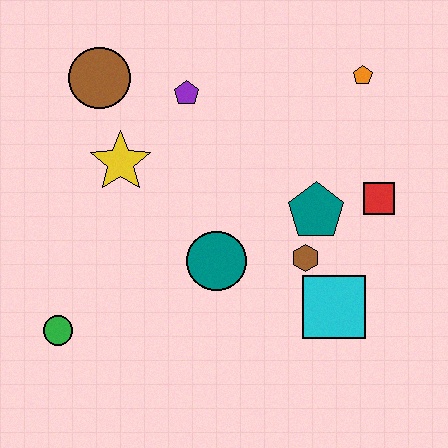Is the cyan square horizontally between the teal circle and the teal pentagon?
No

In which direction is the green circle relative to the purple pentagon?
The green circle is below the purple pentagon.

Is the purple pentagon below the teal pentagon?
No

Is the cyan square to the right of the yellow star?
Yes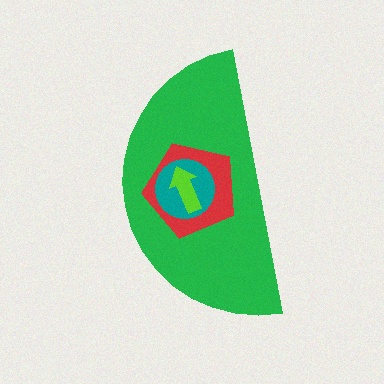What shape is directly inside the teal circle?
The lime arrow.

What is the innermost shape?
The lime arrow.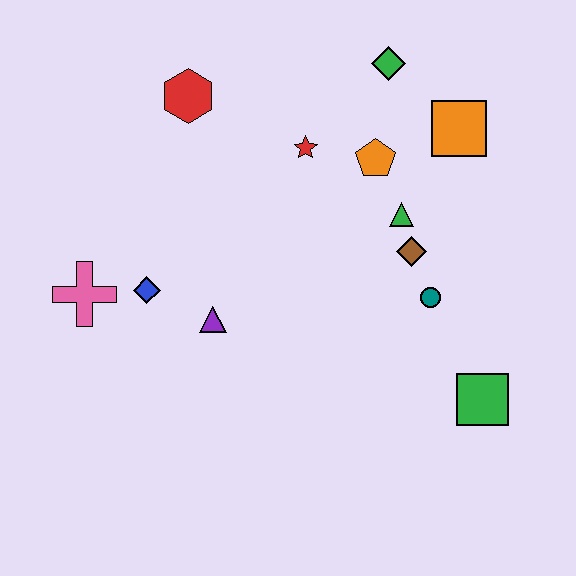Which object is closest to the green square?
The teal circle is closest to the green square.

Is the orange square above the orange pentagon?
Yes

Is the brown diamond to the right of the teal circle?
No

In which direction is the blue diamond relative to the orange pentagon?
The blue diamond is to the left of the orange pentagon.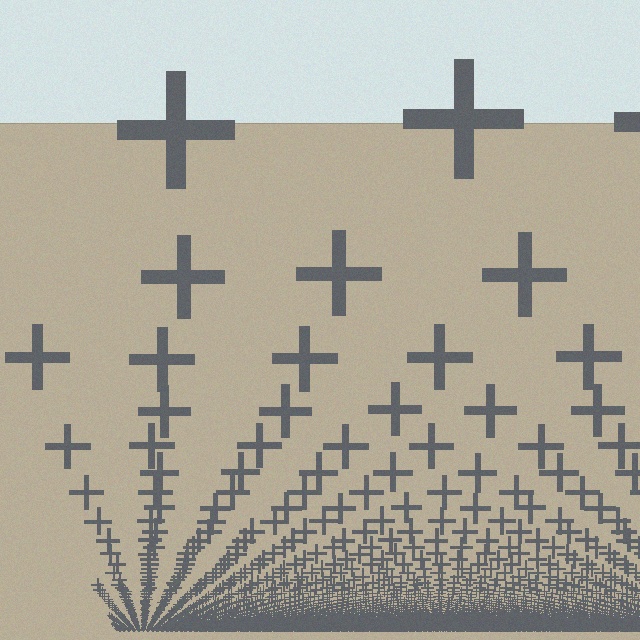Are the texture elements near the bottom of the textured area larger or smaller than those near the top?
Smaller. The gradient is inverted — elements near the bottom are smaller and denser.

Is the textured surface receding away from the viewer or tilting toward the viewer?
The surface appears to tilt toward the viewer. Texture elements get larger and sparser toward the top.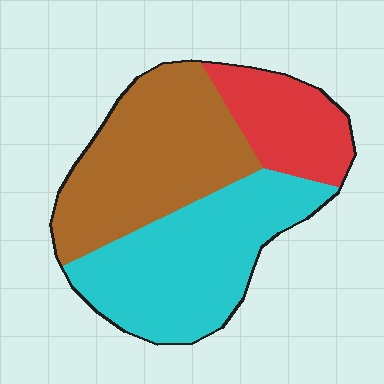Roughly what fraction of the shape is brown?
Brown takes up between a third and a half of the shape.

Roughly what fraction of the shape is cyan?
Cyan covers roughly 40% of the shape.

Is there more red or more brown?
Brown.